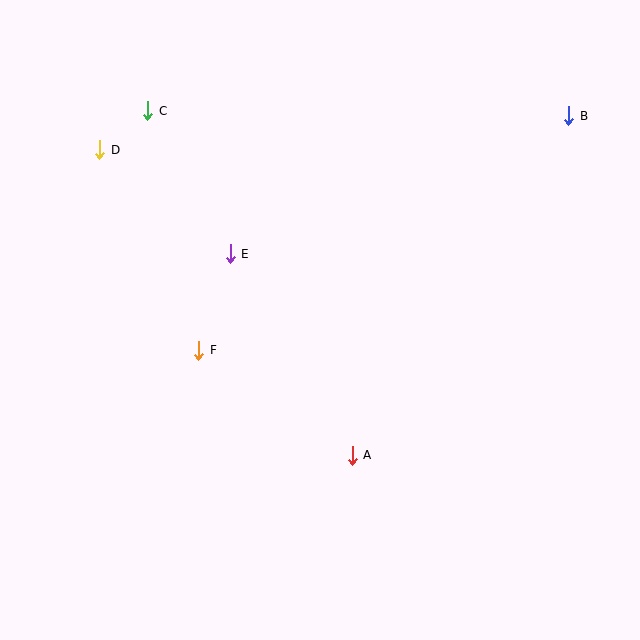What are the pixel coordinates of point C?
Point C is at (148, 111).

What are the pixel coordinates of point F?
Point F is at (199, 350).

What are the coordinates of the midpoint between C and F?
The midpoint between C and F is at (173, 231).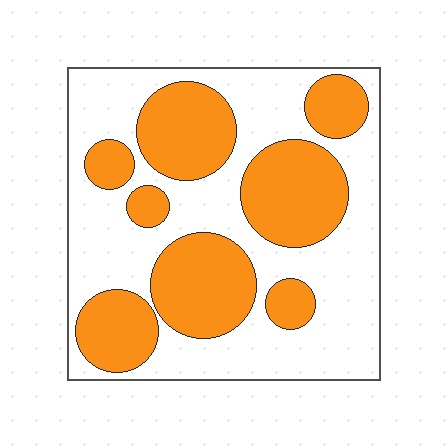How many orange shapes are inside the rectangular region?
8.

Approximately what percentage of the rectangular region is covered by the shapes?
Approximately 40%.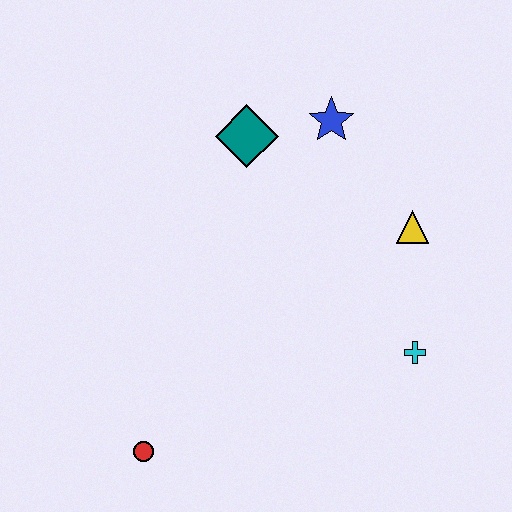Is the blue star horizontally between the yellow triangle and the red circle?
Yes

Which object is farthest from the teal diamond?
The red circle is farthest from the teal diamond.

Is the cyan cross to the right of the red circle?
Yes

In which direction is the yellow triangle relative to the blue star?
The yellow triangle is below the blue star.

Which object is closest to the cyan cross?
The yellow triangle is closest to the cyan cross.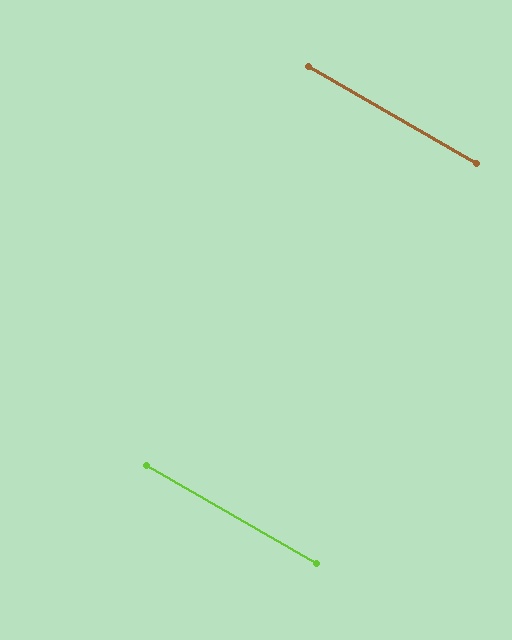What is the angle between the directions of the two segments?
Approximately 0 degrees.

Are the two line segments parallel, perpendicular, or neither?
Parallel — their directions differ by only 0.0°.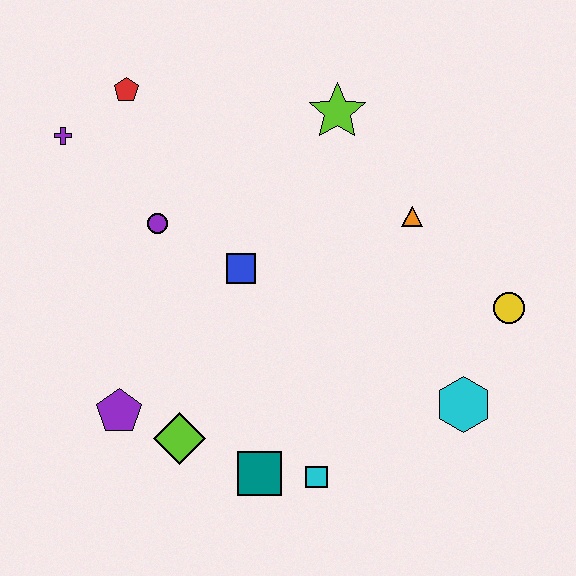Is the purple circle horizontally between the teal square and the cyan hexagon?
No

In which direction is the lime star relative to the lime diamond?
The lime star is above the lime diamond.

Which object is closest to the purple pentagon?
The lime diamond is closest to the purple pentagon.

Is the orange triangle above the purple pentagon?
Yes